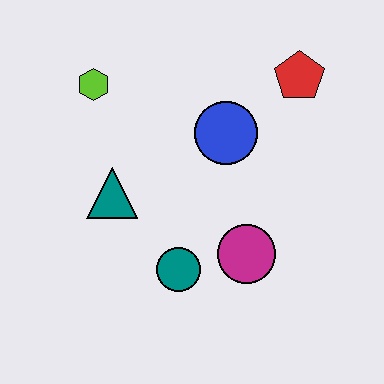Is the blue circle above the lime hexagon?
No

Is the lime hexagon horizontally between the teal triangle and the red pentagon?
No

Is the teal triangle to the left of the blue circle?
Yes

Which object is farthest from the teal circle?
The red pentagon is farthest from the teal circle.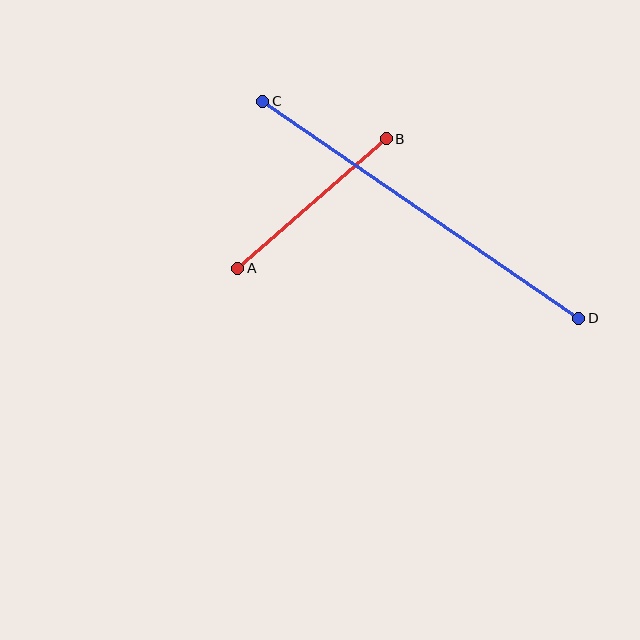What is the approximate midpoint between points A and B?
The midpoint is at approximately (312, 203) pixels.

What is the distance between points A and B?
The distance is approximately 197 pixels.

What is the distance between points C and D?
The distance is approximately 384 pixels.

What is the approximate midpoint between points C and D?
The midpoint is at approximately (421, 210) pixels.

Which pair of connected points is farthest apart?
Points C and D are farthest apart.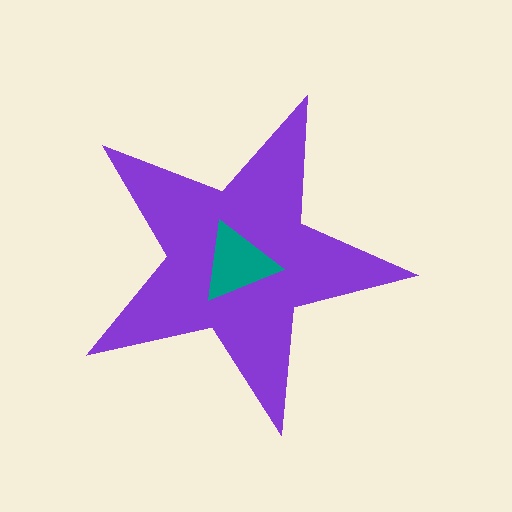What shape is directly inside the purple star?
The teal triangle.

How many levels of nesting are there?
2.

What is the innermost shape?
The teal triangle.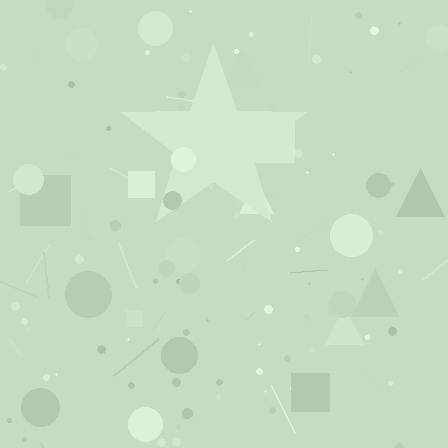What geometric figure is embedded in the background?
A star is embedded in the background.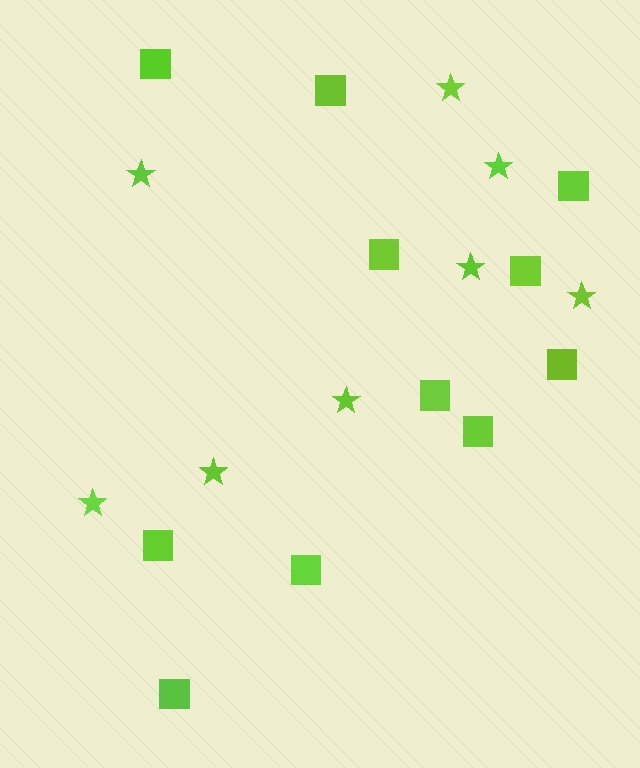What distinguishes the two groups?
There are 2 groups: one group of squares (11) and one group of stars (8).